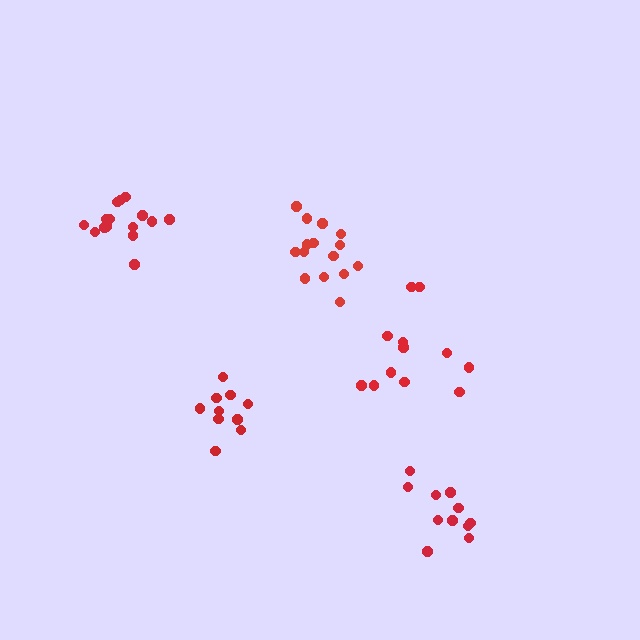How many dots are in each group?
Group 1: 10 dots, Group 2: 11 dots, Group 3: 12 dots, Group 4: 15 dots, Group 5: 15 dots (63 total).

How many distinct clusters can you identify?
There are 5 distinct clusters.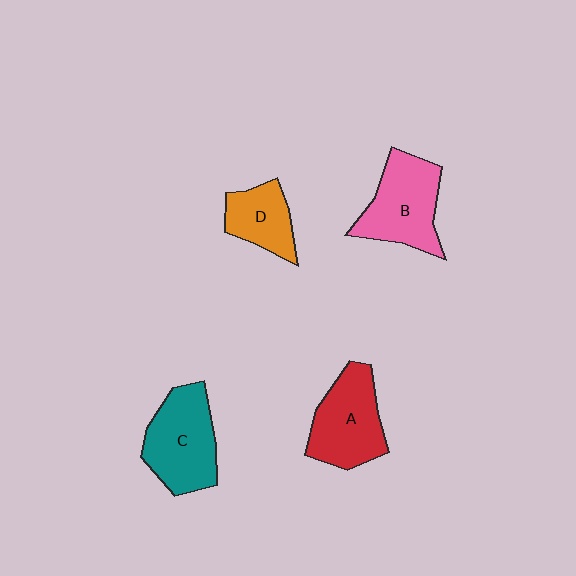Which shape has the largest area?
Shape C (teal).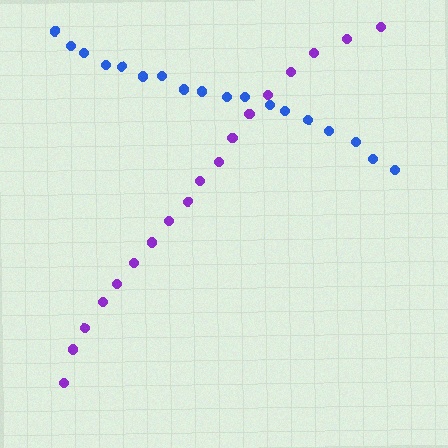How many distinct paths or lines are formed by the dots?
There are 2 distinct paths.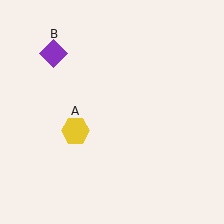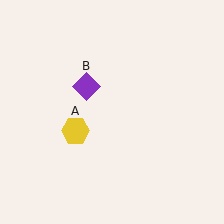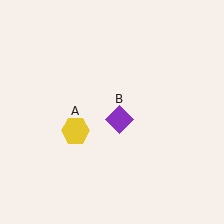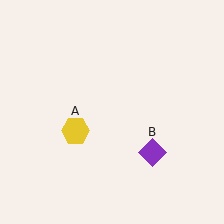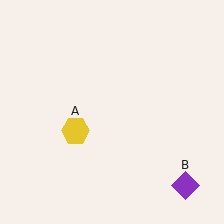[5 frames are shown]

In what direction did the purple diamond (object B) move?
The purple diamond (object B) moved down and to the right.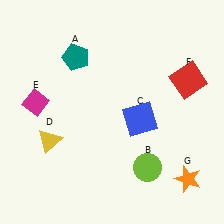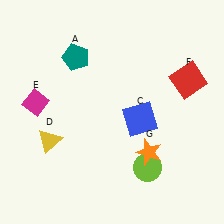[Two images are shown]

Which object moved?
The orange star (G) moved left.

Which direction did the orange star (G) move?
The orange star (G) moved left.